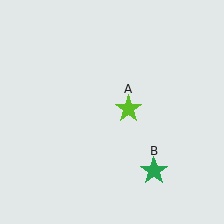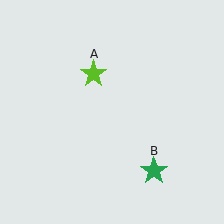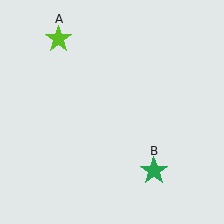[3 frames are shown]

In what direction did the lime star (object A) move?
The lime star (object A) moved up and to the left.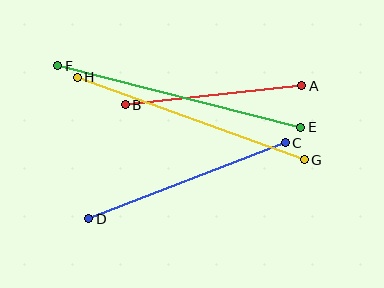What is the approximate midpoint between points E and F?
The midpoint is at approximately (179, 96) pixels.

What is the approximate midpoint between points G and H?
The midpoint is at approximately (191, 118) pixels.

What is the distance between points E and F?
The distance is approximately 251 pixels.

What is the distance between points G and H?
The distance is approximately 241 pixels.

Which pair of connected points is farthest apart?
Points E and F are farthest apart.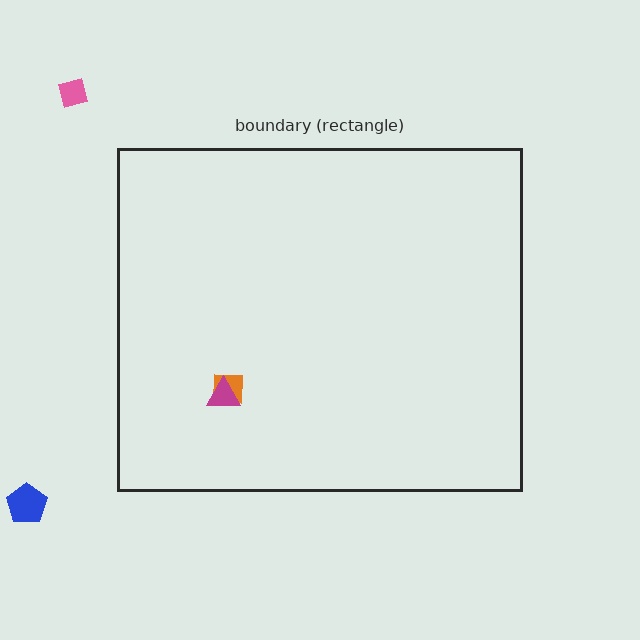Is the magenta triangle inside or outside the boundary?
Inside.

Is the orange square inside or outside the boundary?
Inside.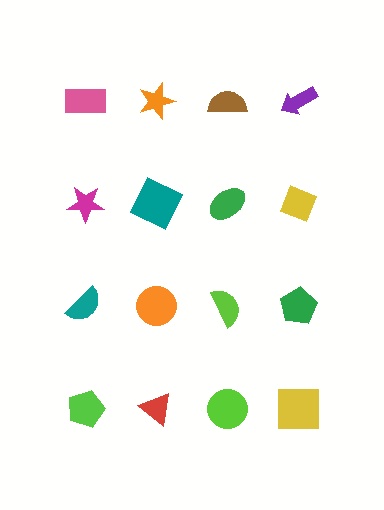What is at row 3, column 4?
A green pentagon.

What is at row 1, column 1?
A pink rectangle.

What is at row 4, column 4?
A yellow square.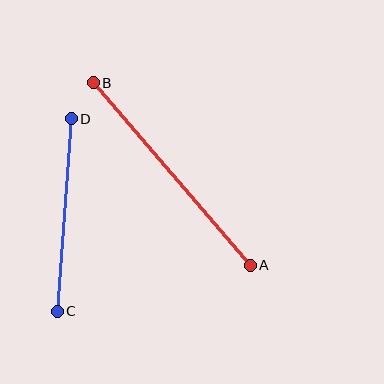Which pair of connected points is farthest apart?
Points A and B are farthest apart.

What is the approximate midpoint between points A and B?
The midpoint is at approximately (172, 174) pixels.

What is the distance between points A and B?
The distance is approximately 241 pixels.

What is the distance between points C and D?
The distance is approximately 193 pixels.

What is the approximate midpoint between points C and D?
The midpoint is at approximately (64, 215) pixels.